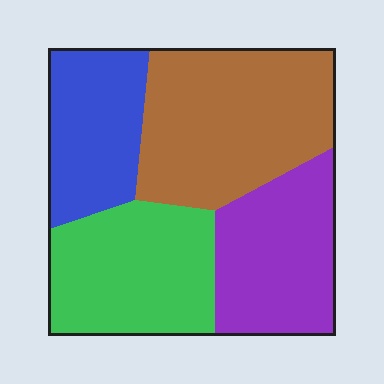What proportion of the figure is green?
Green covers 25% of the figure.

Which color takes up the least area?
Blue, at roughly 20%.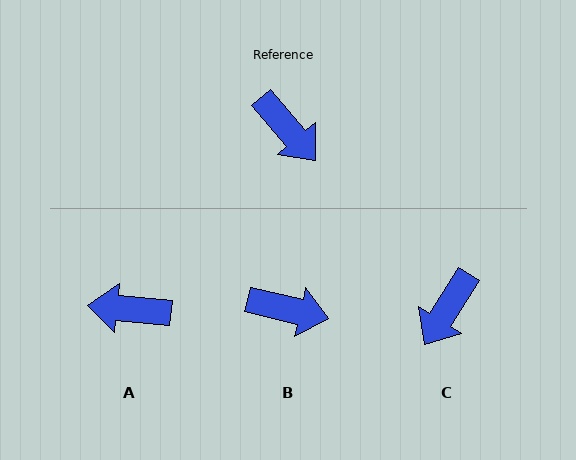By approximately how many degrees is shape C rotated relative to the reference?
Approximately 73 degrees clockwise.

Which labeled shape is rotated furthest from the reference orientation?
A, about 136 degrees away.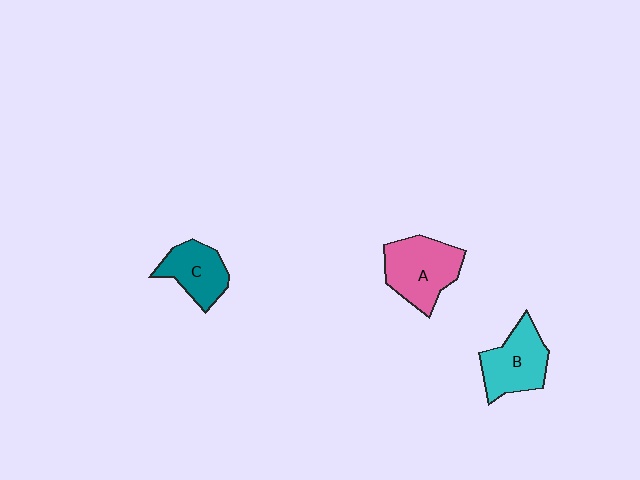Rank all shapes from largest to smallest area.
From largest to smallest: A (pink), B (cyan), C (teal).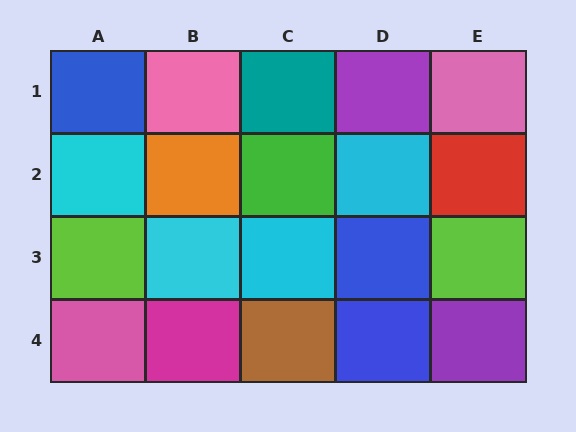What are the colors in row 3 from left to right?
Lime, cyan, cyan, blue, lime.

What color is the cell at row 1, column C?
Teal.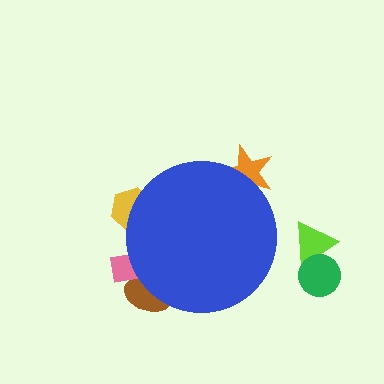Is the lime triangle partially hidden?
No, the lime triangle is fully visible.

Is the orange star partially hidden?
Yes, the orange star is partially hidden behind the blue circle.